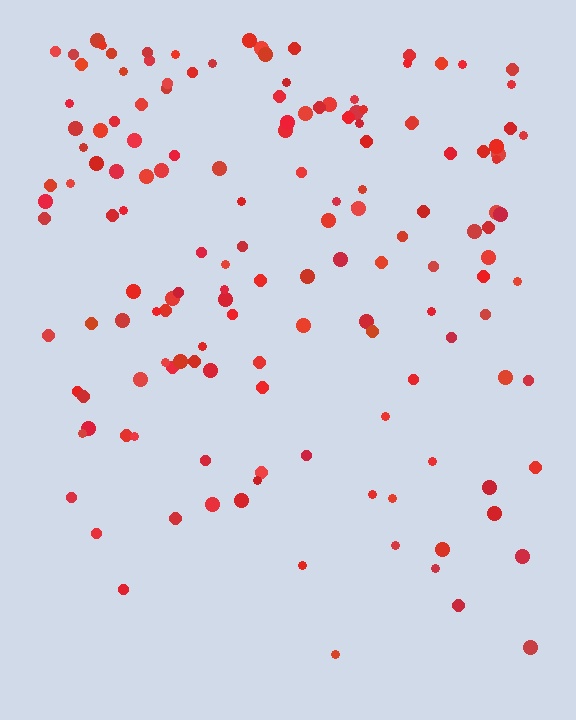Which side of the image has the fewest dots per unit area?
The bottom.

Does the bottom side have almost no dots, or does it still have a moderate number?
Still a moderate number, just noticeably fewer than the top.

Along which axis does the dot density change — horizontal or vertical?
Vertical.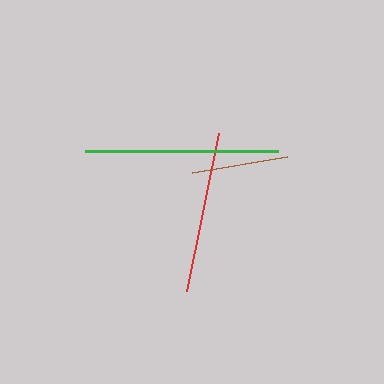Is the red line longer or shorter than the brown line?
The red line is longer than the brown line.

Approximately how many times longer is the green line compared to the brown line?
The green line is approximately 2.0 times the length of the brown line.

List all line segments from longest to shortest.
From longest to shortest: green, red, brown.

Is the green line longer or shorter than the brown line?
The green line is longer than the brown line.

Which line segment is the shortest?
The brown line is the shortest at approximately 96 pixels.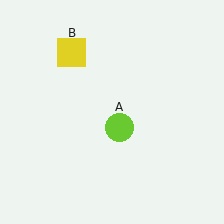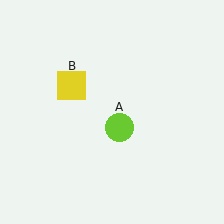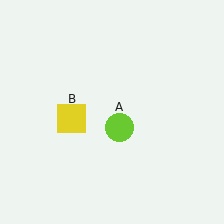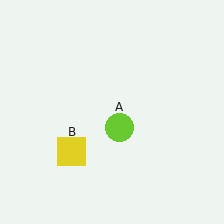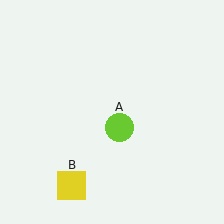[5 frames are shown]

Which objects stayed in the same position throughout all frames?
Lime circle (object A) remained stationary.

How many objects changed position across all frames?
1 object changed position: yellow square (object B).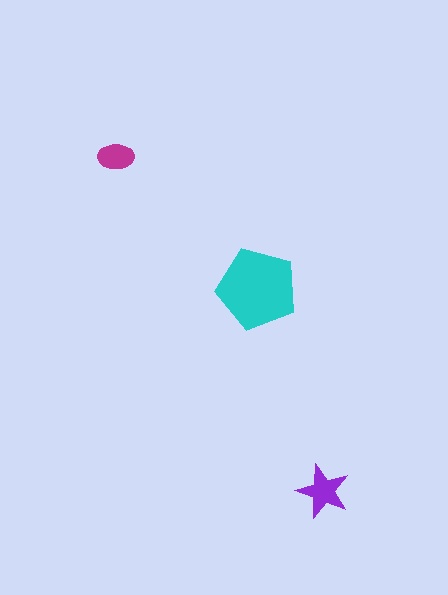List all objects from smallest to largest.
The magenta ellipse, the purple star, the cyan pentagon.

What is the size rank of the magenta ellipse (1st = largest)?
3rd.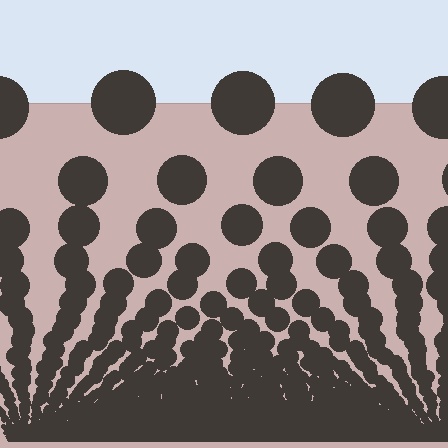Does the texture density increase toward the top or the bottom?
Density increases toward the bottom.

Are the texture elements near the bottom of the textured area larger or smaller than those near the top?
Smaller. The gradient is inverted — elements near the bottom are smaller and denser.